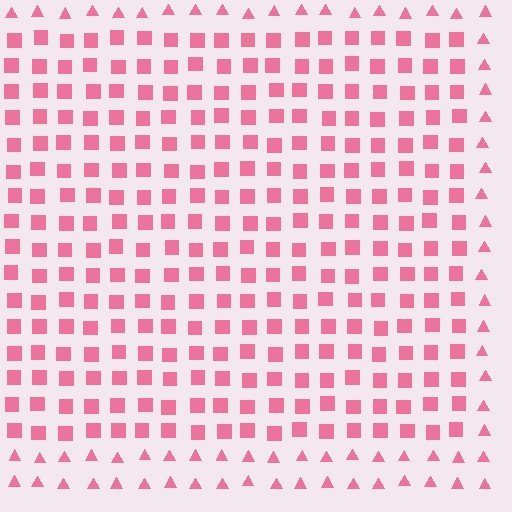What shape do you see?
I see a rectangle.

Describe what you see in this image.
The image is filled with small pink elements arranged in a uniform grid. A rectangle-shaped region contains squares, while the surrounding area contains triangles. The boundary is defined purely by the change in element shape.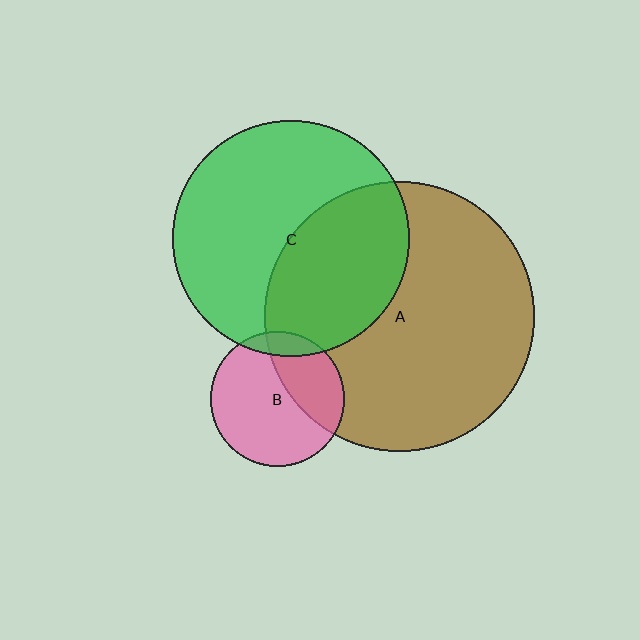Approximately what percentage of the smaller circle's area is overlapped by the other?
Approximately 35%.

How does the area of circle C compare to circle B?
Approximately 3.1 times.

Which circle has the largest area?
Circle A (brown).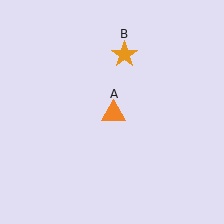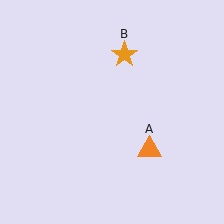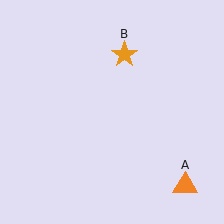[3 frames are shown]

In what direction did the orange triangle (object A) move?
The orange triangle (object A) moved down and to the right.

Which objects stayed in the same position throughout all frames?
Orange star (object B) remained stationary.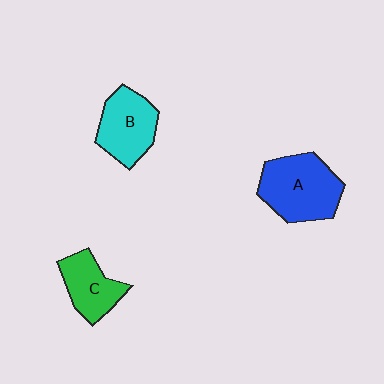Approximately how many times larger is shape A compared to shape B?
Approximately 1.3 times.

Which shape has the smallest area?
Shape C (green).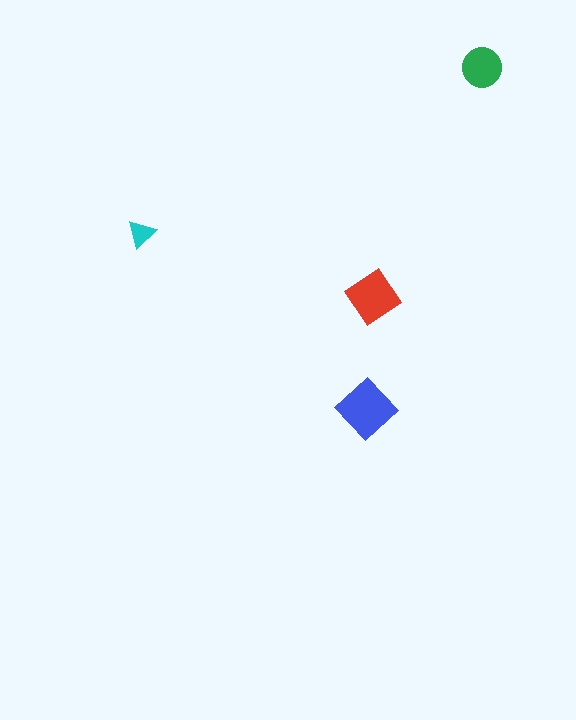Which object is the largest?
The blue diamond.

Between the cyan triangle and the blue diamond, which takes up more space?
The blue diamond.